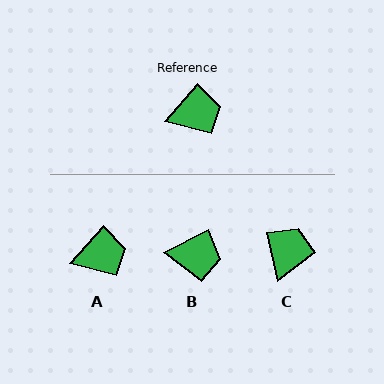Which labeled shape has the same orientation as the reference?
A.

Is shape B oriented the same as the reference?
No, it is off by about 22 degrees.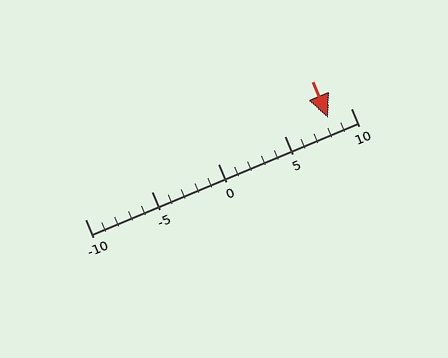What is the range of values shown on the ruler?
The ruler shows values from -10 to 10.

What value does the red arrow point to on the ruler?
The red arrow points to approximately 8.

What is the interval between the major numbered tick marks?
The major tick marks are spaced 5 units apart.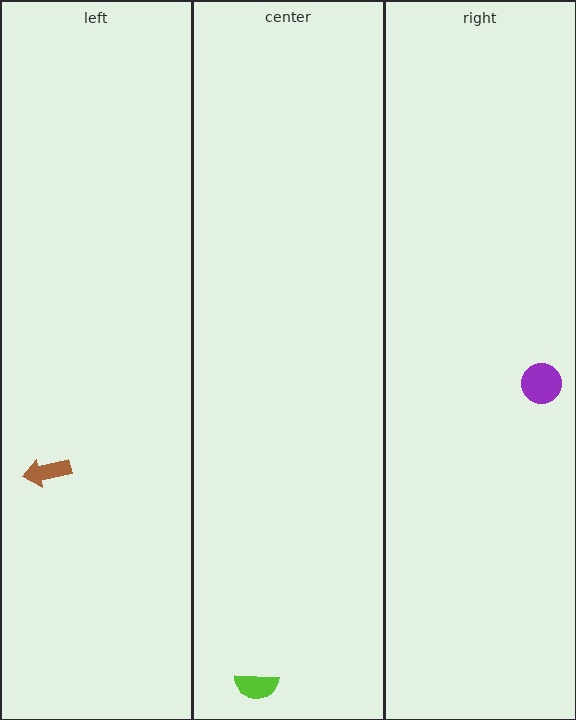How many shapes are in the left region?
1.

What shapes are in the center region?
The lime semicircle.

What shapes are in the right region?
The purple circle.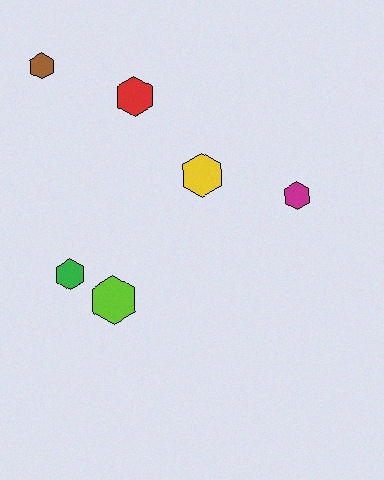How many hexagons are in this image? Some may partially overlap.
There are 6 hexagons.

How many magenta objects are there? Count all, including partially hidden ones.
There is 1 magenta object.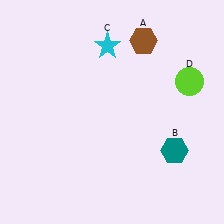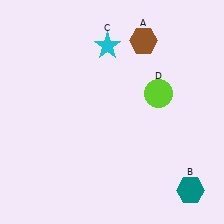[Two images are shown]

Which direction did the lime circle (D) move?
The lime circle (D) moved left.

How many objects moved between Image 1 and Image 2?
2 objects moved between the two images.